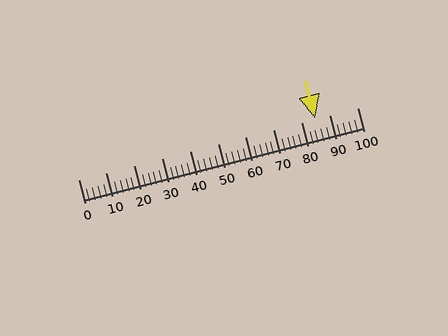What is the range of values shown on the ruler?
The ruler shows values from 0 to 100.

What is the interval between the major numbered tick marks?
The major tick marks are spaced 10 units apart.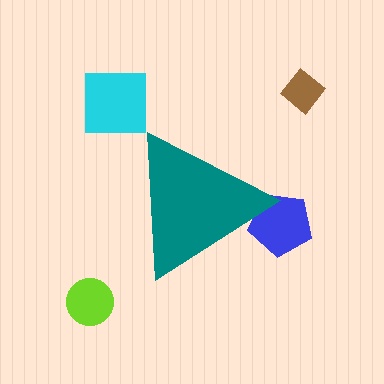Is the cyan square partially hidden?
No, the cyan square is fully visible.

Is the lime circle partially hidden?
No, the lime circle is fully visible.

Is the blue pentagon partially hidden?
Yes, the blue pentagon is partially hidden behind the teal triangle.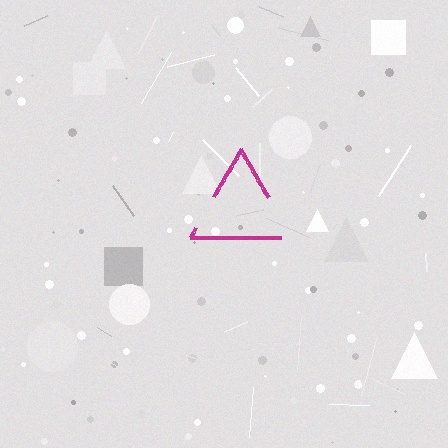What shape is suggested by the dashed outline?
The dashed outline suggests a triangle.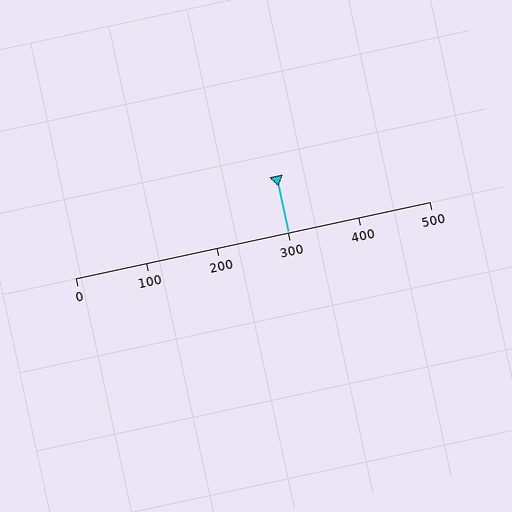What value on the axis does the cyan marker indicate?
The marker indicates approximately 300.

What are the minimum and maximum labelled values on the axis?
The axis runs from 0 to 500.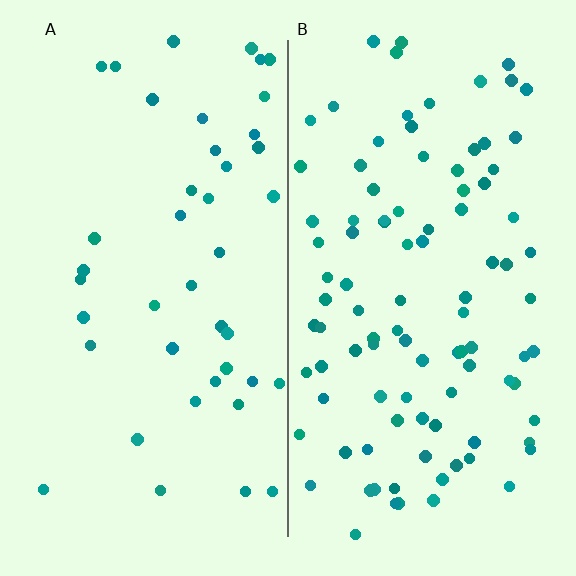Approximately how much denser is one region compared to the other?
Approximately 2.3× — region B over region A.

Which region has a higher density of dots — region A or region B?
B (the right).